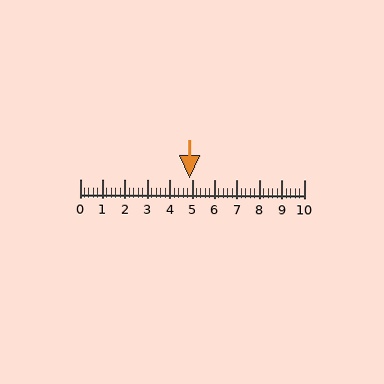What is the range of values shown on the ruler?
The ruler shows values from 0 to 10.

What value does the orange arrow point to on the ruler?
The orange arrow points to approximately 4.9.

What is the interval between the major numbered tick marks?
The major tick marks are spaced 1 units apart.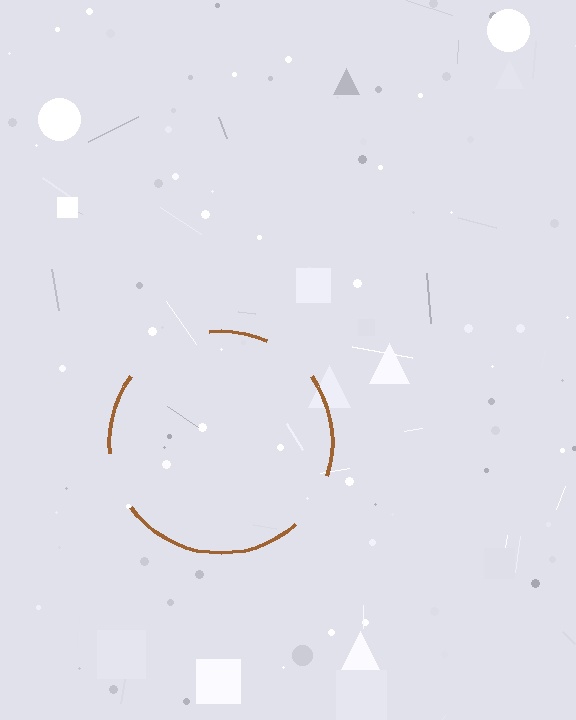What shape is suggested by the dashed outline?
The dashed outline suggests a circle.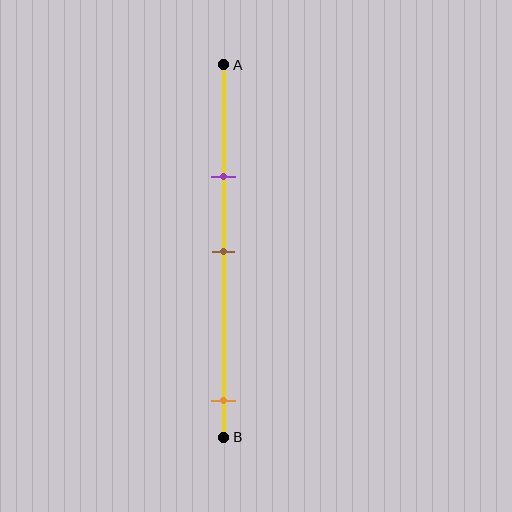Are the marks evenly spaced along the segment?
No, the marks are not evenly spaced.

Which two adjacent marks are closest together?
The purple and brown marks are the closest adjacent pair.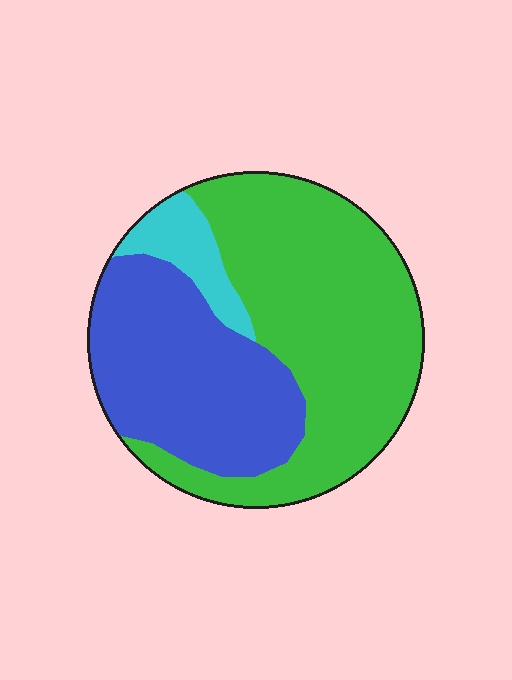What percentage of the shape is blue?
Blue takes up about three eighths (3/8) of the shape.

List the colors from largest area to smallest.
From largest to smallest: green, blue, cyan.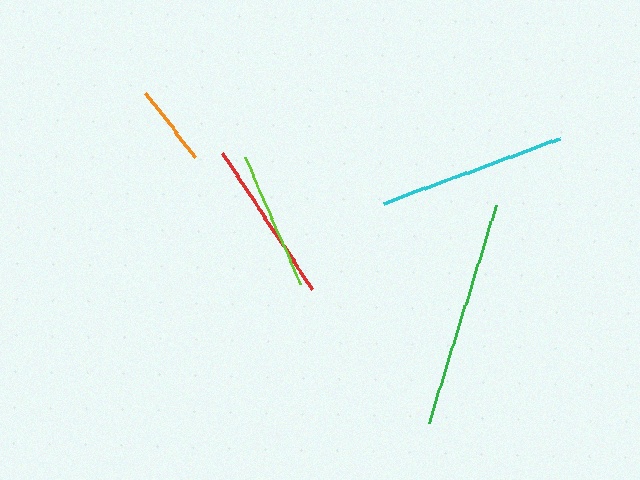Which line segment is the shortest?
The orange line is the shortest at approximately 81 pixels.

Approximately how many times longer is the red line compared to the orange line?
The red line is approximately 2.0 times the length of the orange line.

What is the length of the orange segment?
The orange segment is approximately 81 pixels long.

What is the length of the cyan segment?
The cyan segment is approximately 188 pixels long.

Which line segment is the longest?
The green line is the longest at approximately 227 pixels.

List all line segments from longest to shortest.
From longest to shortest: green, cyan, red, lime, orange.